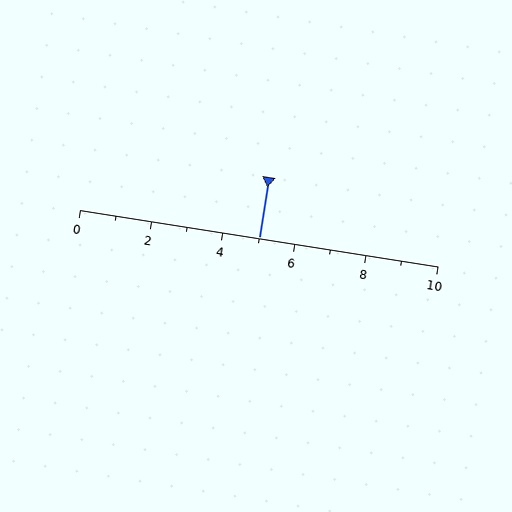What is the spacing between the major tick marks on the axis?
The major ticks are spaced 2 apart.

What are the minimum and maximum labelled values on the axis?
The axis runs from 0 to 10.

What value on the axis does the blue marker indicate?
The marker indicates approximately 5.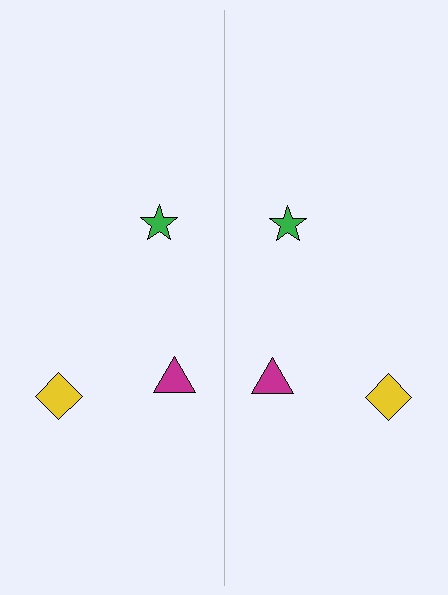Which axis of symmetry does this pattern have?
The pattern has a vertical axis of symmetry running through the center of the image.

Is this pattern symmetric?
Yes, this pattern has bilateral (reflection) symmetry.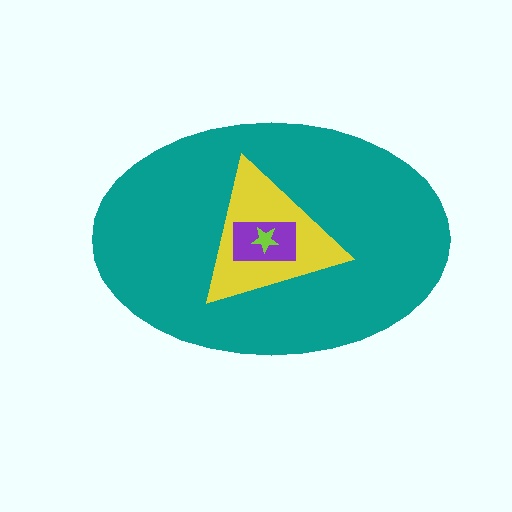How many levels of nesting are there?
4.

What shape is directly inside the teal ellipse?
The yellow triangle.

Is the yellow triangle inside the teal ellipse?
Yes.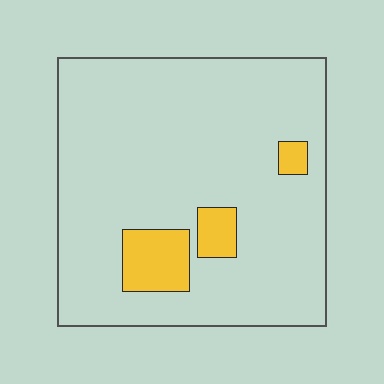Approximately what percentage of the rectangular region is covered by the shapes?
Approximately 10%.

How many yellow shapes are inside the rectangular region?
3.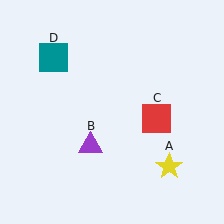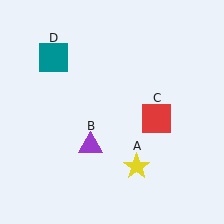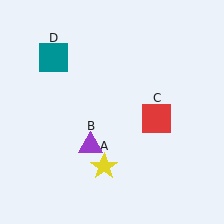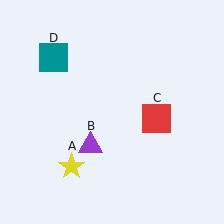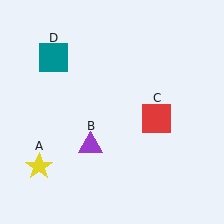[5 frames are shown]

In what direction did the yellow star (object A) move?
The yellow star (object A) moved left.